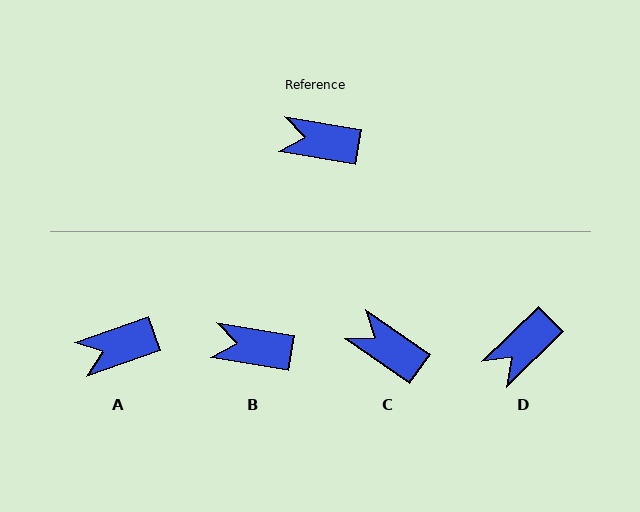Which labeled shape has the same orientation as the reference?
B.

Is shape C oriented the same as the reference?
No, it is off by about 25 degrees.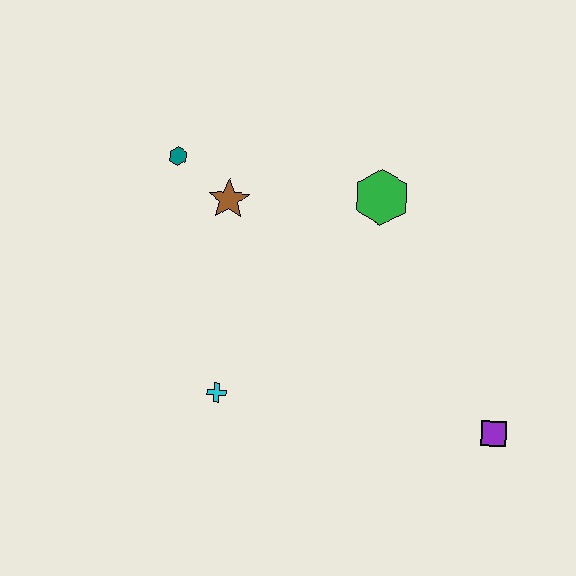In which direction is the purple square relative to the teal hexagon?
The purple square is to the right of the teal hexagon.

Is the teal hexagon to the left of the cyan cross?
Yes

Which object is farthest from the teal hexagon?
The purple square is farthest from the teal hexagon.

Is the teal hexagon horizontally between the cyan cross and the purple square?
No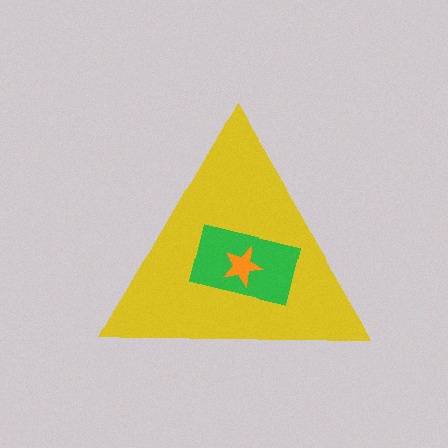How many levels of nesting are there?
3.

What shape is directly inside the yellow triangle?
The green rectangle.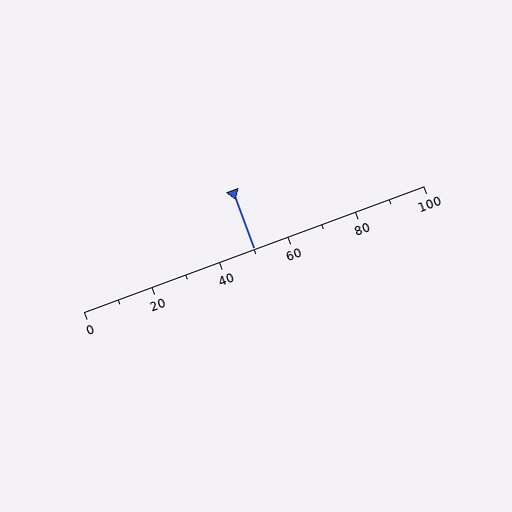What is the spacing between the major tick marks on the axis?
The major ticks are spaced 20 apart.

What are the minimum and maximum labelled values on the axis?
The axis runs from 0 to 100.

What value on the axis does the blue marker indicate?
The marker indicates approximately 50.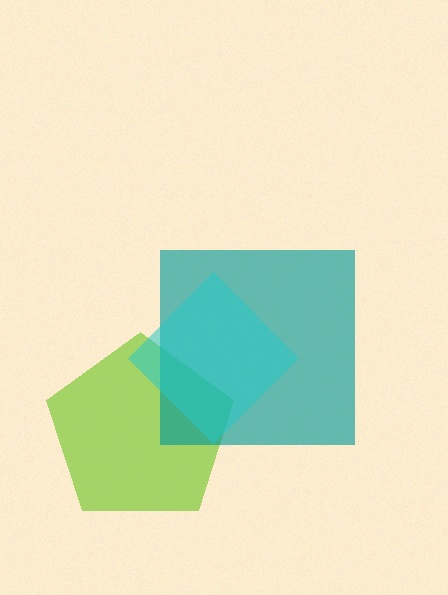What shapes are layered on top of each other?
The layered shapes are: a lime pentagon, a teal square, a cyan diamond.